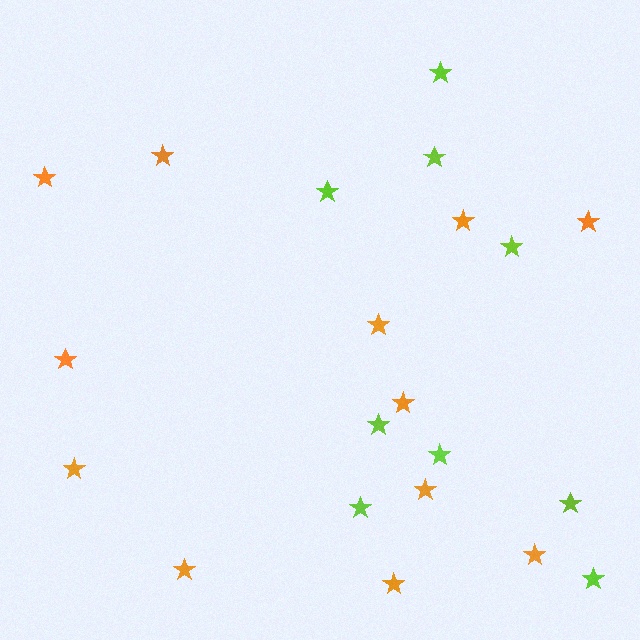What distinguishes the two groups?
There are 2 groups: one group of orange stars (12) and one group of lime stars (9).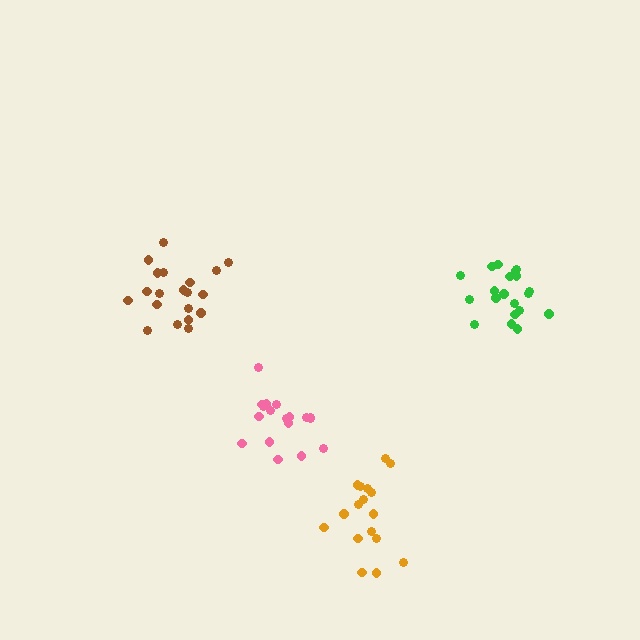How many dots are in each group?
Group 1: 20 dots, Group 2: 17 dots, Group 3: 20 dots, Group 4: 18 dots (75 total).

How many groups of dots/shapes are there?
There are 4 groups.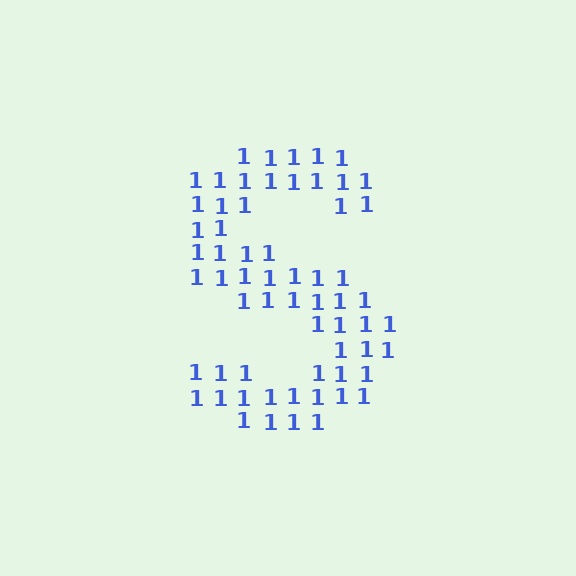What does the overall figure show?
The overall figure shows the letter S.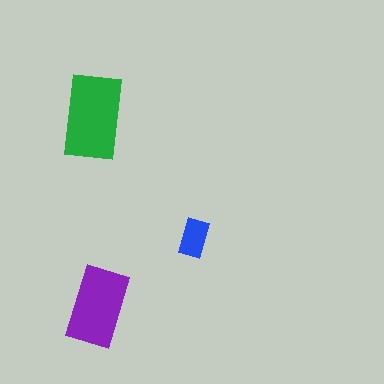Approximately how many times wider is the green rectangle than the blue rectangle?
About 2 times wider.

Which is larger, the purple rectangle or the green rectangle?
The green one.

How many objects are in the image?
There are 3 objects in the image.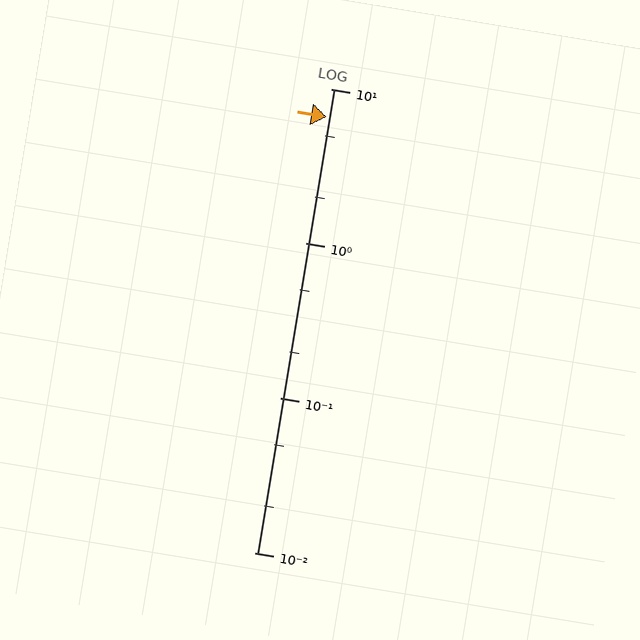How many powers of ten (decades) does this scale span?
The scale spans 3 decades, from 0.01 to 10.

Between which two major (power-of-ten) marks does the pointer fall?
The pointer is between 1 and 10.